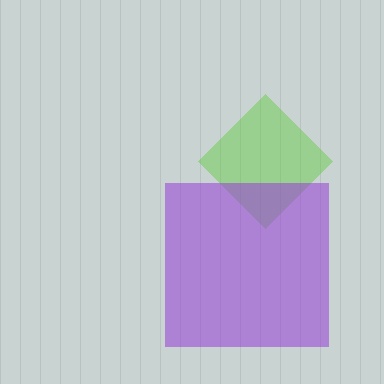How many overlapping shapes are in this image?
There are 2 overlapping shapes in the image.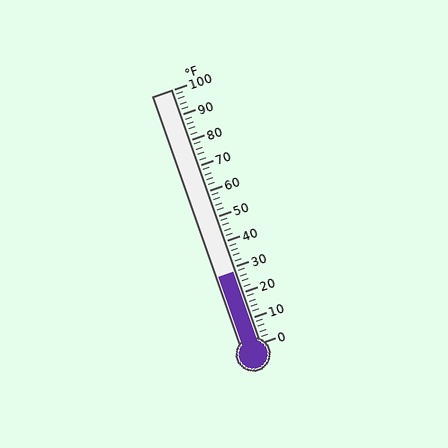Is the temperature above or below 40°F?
The temperature is below 40°F.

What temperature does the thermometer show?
The thermometer shows approximately 28°F.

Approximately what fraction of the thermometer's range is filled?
The thermometer is filled to approximately 30% of its range.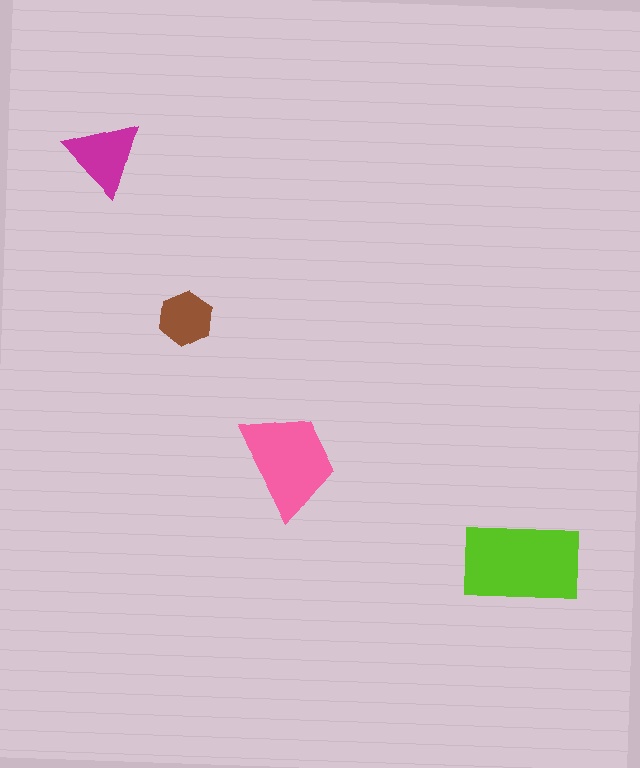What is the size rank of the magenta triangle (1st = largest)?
3rd.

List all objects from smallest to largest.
The brown hexagon, the magenta triangle, the pink trapezoid, the lime rectangle.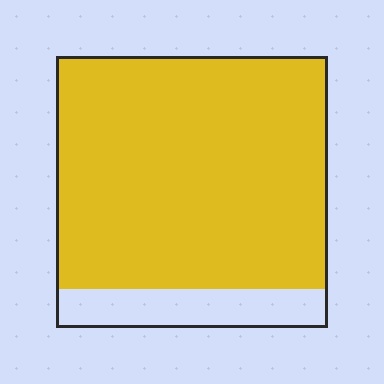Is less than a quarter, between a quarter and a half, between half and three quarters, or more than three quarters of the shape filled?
More than three quarters.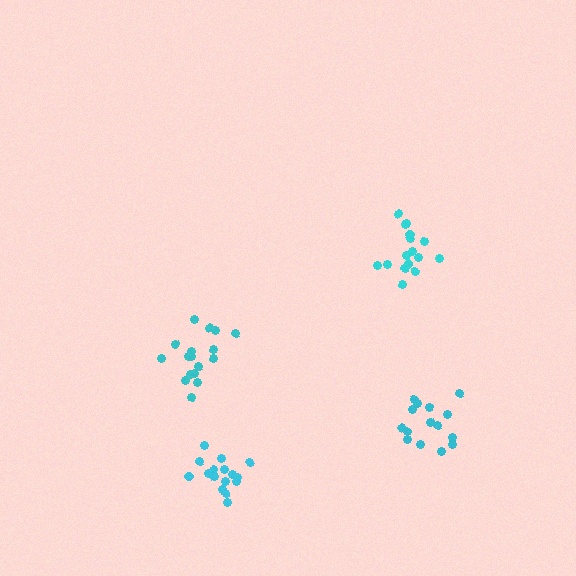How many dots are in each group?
Group 1: 16 dots, Group 2: 16 dots, Group 3: 15 dots, Group 4: 17 dots (64 total).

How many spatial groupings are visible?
There are 4 spatial groupings.